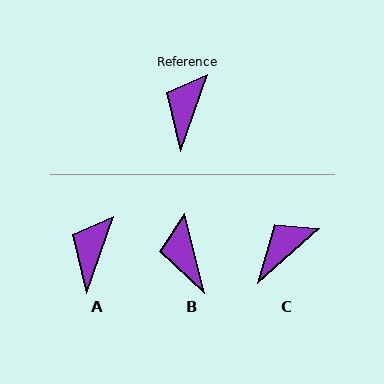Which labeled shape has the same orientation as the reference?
A.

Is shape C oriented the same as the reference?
No, it is off by about 29 degrees.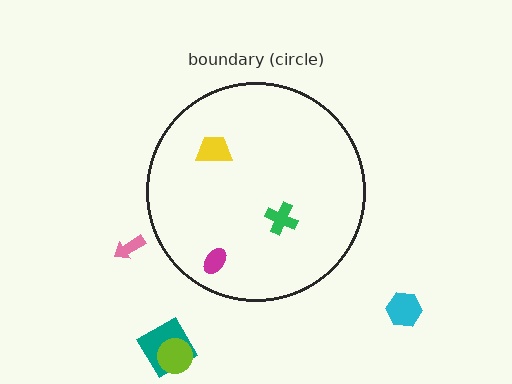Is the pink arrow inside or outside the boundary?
Outside.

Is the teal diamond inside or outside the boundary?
Outside.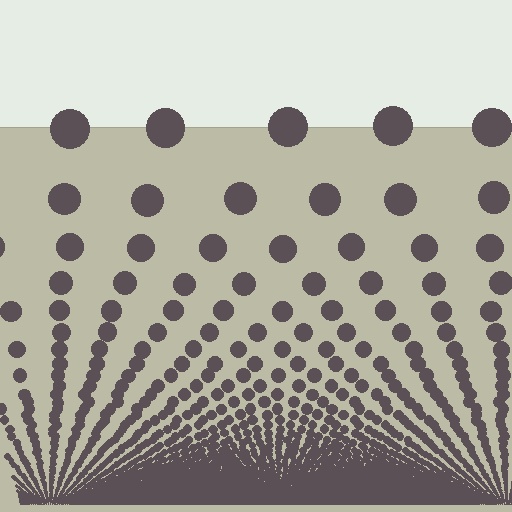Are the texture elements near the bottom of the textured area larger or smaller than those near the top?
Smaller. The gradient is inverted — elements near the bottom are smaller and denser.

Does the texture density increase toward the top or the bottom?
Density increases toward the bottom.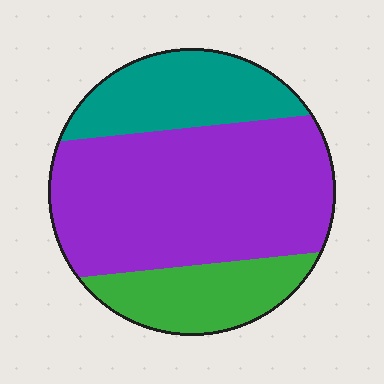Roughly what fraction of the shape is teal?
Teal covers around 25% of the shape.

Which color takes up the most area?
Purple, at roughly 60%.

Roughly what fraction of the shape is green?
Green takes up about one fifth (1/5) of the shape.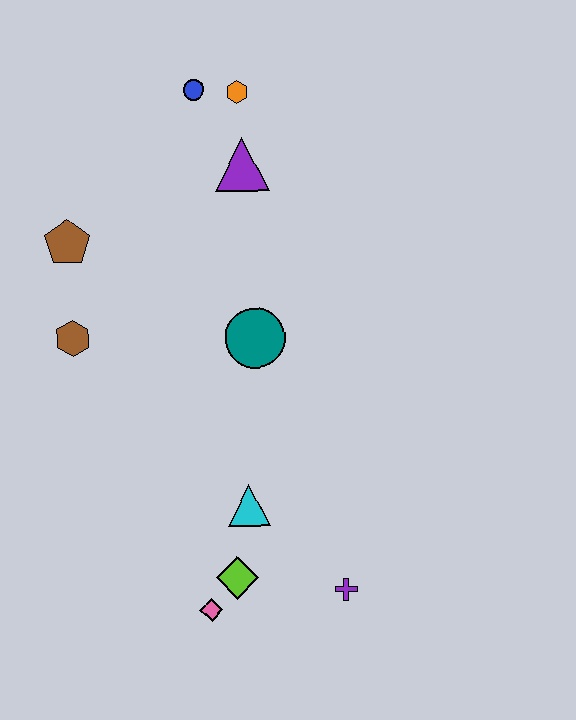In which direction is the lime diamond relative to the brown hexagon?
The lime diamond is below the brown hexagon.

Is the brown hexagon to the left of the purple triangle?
Yes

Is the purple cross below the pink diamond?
No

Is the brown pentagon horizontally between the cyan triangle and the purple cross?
No